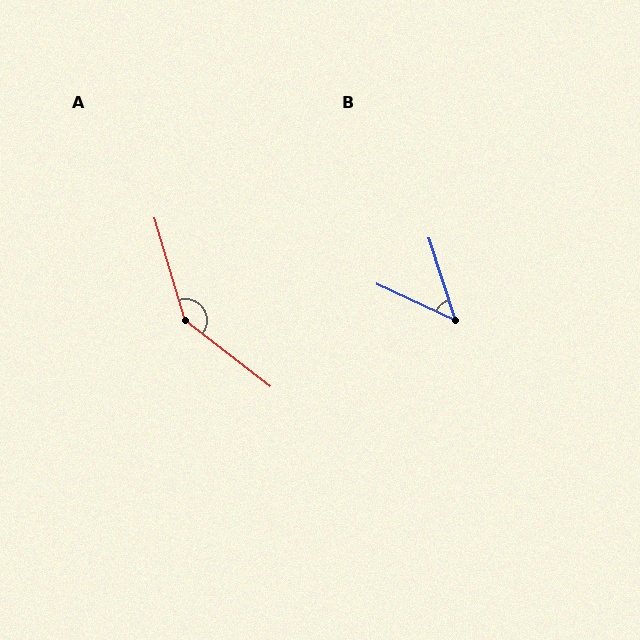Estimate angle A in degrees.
Approximately 144 degrees.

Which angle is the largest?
A, at approximately 144 degrees.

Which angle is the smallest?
B, at approximately 47 degrees.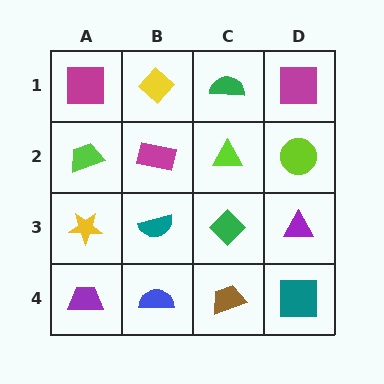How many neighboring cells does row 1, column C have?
3.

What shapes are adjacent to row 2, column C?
A green semicircle (row 1, column C), a green diamond (row 3, column C), a magenta rectangle (row 2, column B), a lime circle (row 2, column D).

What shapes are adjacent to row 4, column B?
A teal semicircle (row 3, column B), a purple trapezoid (row 4, column A), a brown trapezoid (row 4, column C).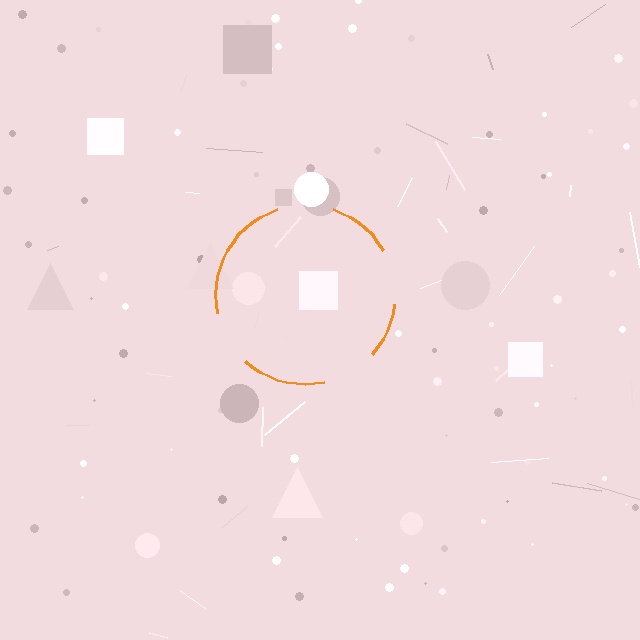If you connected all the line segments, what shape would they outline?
They would outline a circle.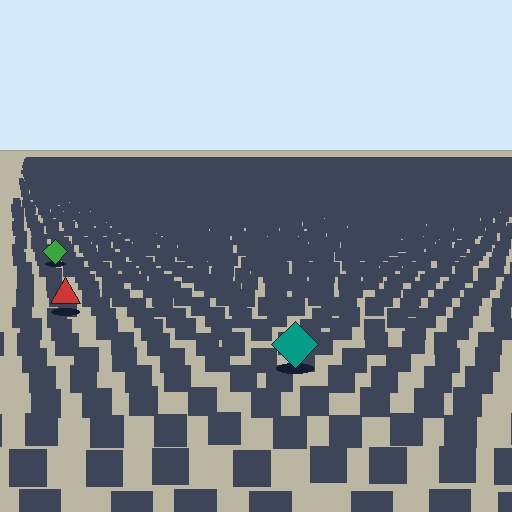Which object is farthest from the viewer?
The green diamond is farthest from the viewer. It appears smaller and the ground texture around it is denser.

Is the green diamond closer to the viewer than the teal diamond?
No. The teal diamond is closer — you can tell from the texture gradient: the ground texture is coarser near it.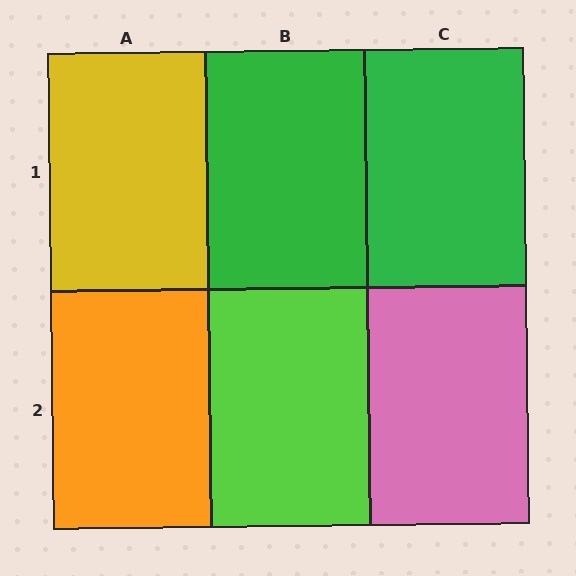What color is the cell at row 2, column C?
Pink.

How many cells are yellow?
1 cell is yellow.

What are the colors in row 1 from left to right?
Yellow, green, green.